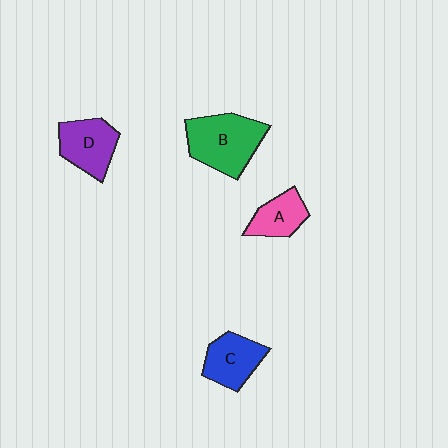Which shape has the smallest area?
Shape A (pink).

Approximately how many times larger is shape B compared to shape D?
Approximately 1.4 times.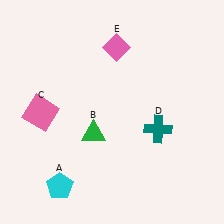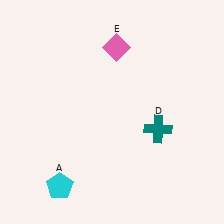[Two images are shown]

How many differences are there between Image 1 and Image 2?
There are 2 differences between the two images.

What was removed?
The green triangle (B), the pink square (C) were removed in Image 2.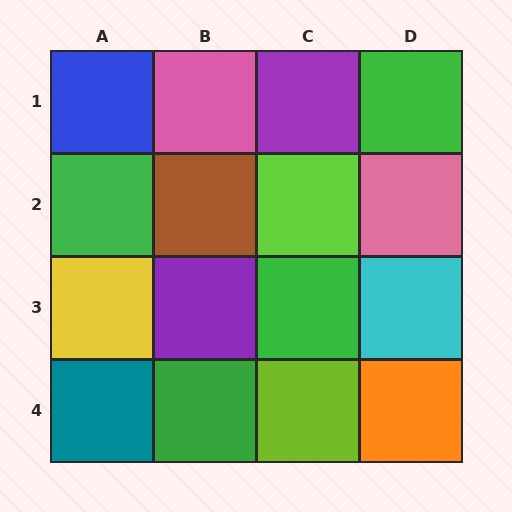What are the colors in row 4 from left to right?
Teal, green, lime, orange.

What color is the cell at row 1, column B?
Pink.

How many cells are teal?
1 cell is teal.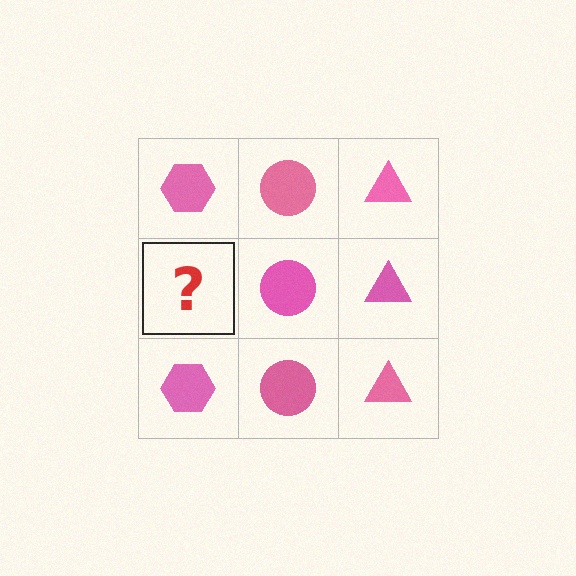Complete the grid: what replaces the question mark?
The question mark should be replaced with a pink hexagon.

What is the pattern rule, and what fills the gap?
The rule is that each column has a consistent shape. The gap should be filled with a pink hexagon.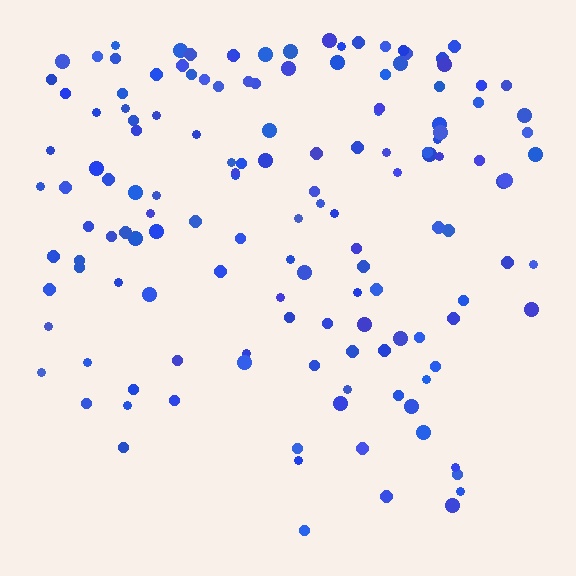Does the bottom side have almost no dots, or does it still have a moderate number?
Still a moderate number, just noticeably fewer than the top.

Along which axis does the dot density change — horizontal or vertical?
Vertical.